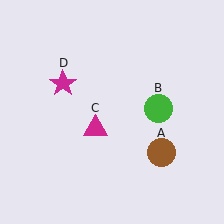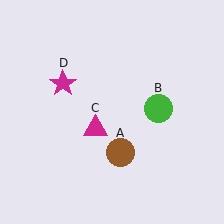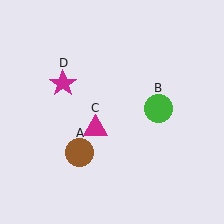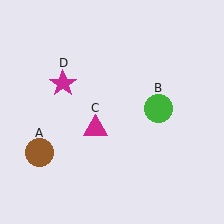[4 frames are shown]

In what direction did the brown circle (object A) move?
The brown circle (object A) moved left.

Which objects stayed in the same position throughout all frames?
Green circle (object B) and magenta triangle (object C) and magenta star (object D) remained stationary.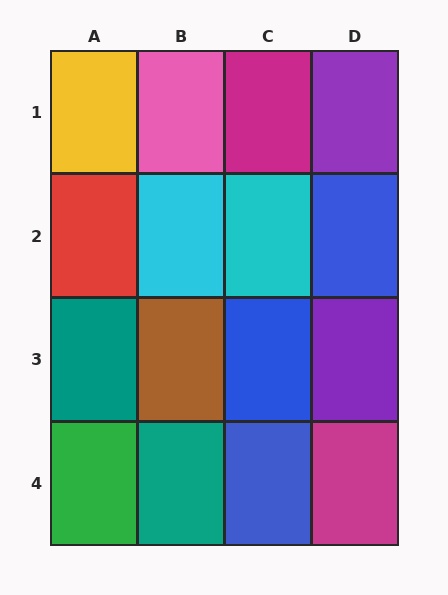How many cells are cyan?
2 cells are cyan.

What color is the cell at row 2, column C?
Cyan.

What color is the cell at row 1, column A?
Yellow.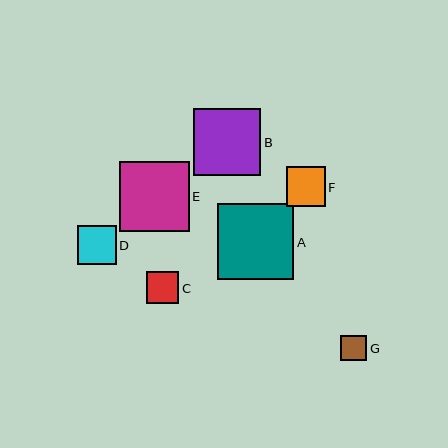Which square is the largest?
Square A is the largest with a size of approximately 76 pixels.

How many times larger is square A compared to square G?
Square A is approximately 2.9 times the size of square G.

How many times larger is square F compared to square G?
Square F is approximately 1.5 times the size of square G.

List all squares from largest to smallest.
From largest to smallest: A, E, B, F, D, C, G.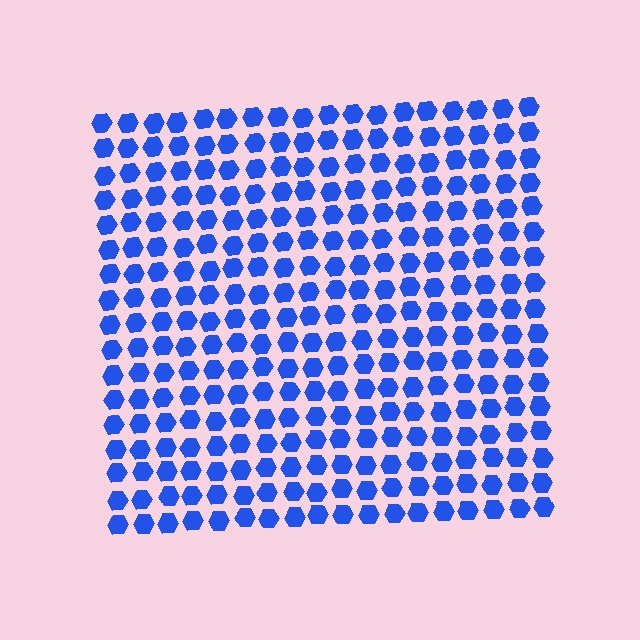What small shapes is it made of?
It is made of small hexagons.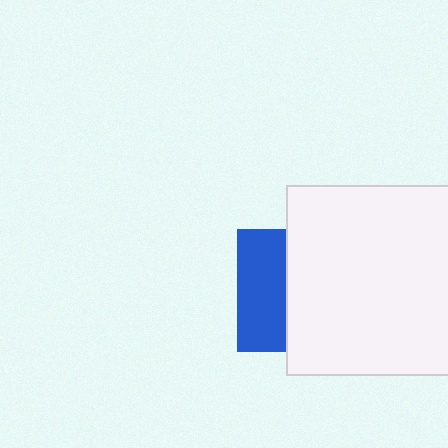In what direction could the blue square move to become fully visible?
The blue square could move left. That would shift it out from behind the white rectangle entirely.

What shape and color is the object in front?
The object in front is a white rectangle.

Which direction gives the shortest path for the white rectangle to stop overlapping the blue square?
Moving right gives the shortest separation.